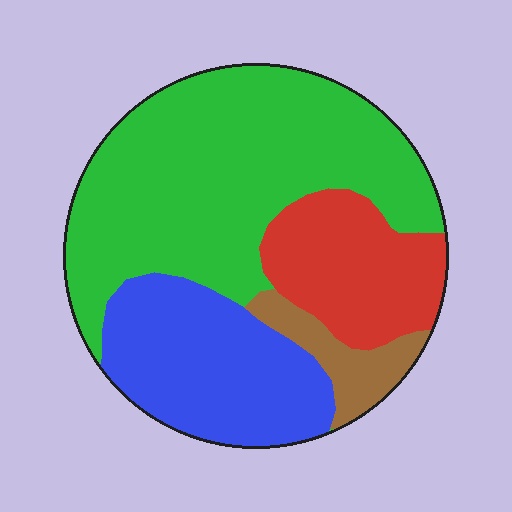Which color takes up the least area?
Brown, at roughly 5%.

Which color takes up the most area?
Green, at roughly 50%.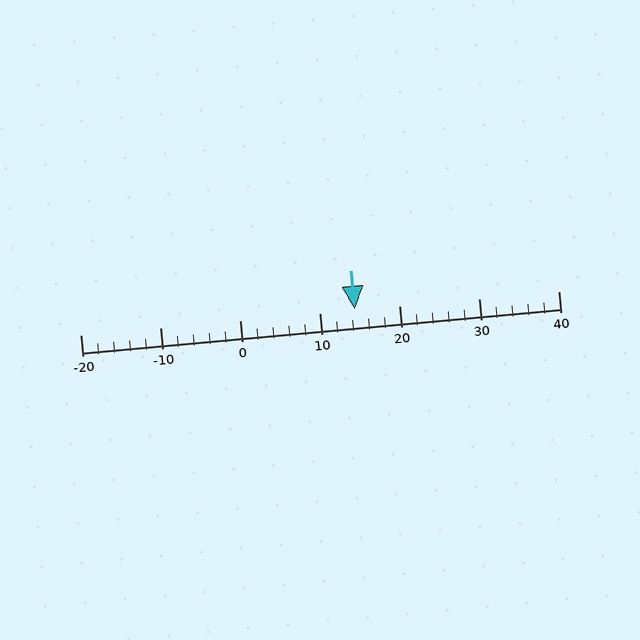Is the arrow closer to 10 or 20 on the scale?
The arrow is closer to 10.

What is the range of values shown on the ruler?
The ruler shows values from -20 to 40.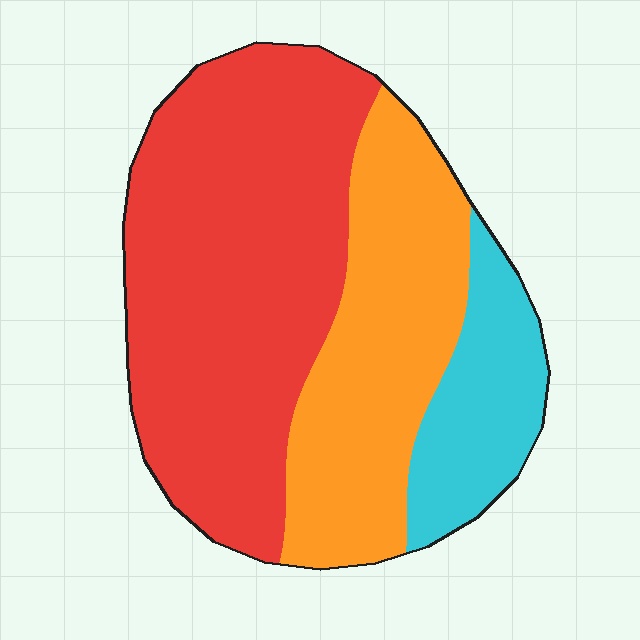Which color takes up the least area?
Cyan, at roughly 15%.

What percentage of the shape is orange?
Orange covers about 30% of the shape.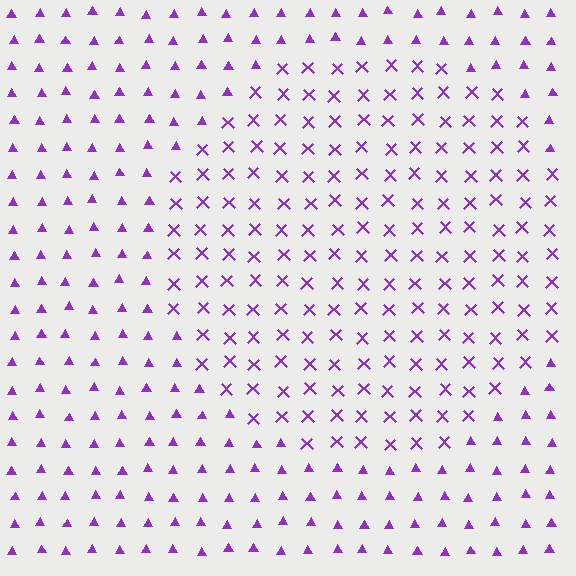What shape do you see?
I see a circle.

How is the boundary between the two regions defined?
The boundary is defined by a change in element shape: X marks inside vs. triangles outside. All elements share the same color and spacing.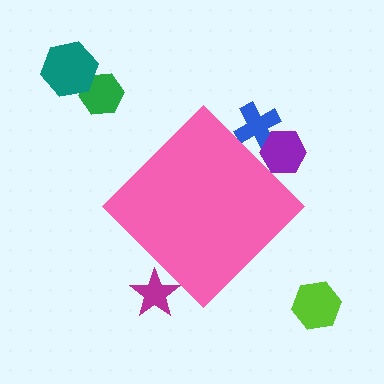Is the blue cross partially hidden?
Yes, the blue cross is partially hidden behind the pink diamond.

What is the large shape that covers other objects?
A pink diamond.